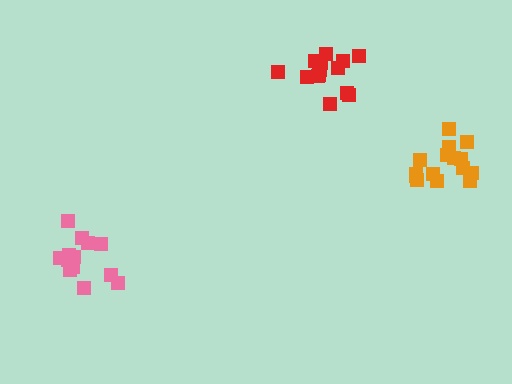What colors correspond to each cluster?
The clusters are colored: orange, pink, red.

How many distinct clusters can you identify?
There are 3 distinct clusters.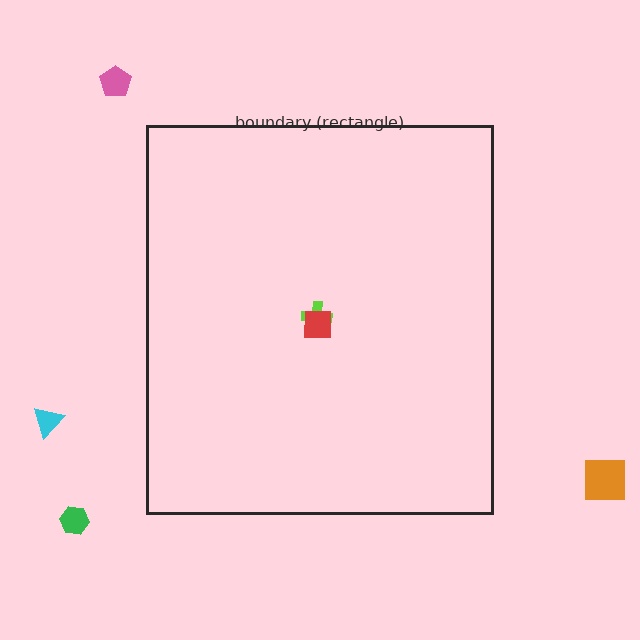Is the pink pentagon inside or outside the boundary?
Outside.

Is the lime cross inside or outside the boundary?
Inside.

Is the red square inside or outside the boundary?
Inside.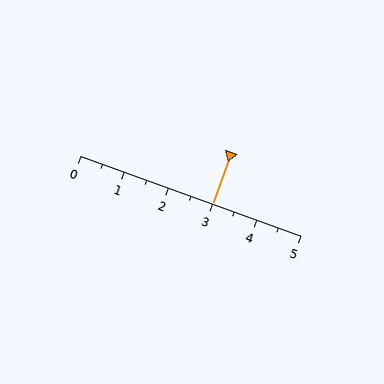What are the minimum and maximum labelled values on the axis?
The axis runs from 0 to 5.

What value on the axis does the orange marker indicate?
The marker indicates approximately 3.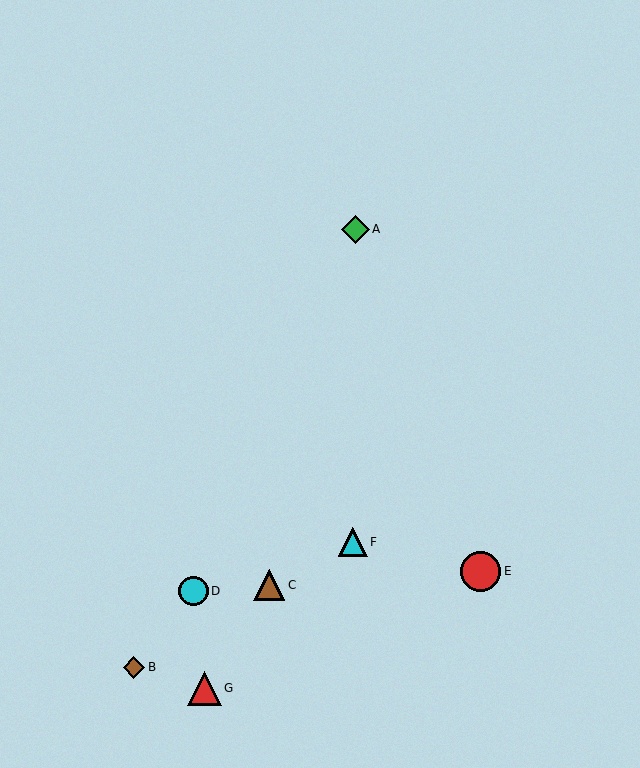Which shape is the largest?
The red circle (labeled E) is the largest.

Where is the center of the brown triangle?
The center of the brown triangle is at (269, 585).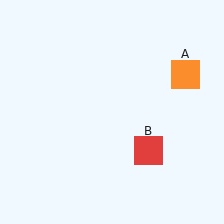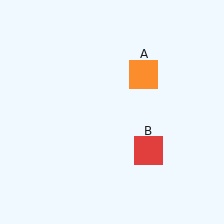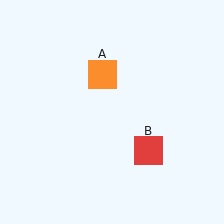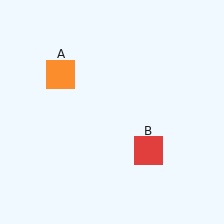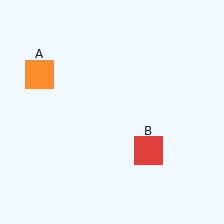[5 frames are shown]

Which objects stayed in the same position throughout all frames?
Red square (object B) remained stationary.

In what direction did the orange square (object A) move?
The orange square (object A) moved left.